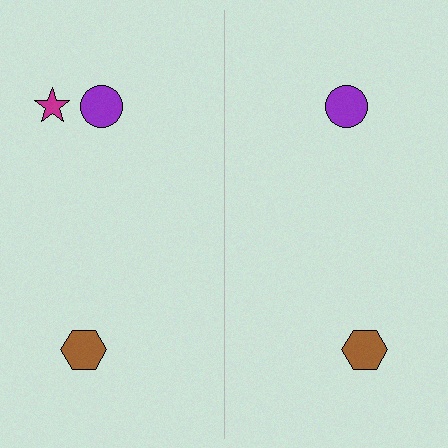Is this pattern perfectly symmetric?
No, the pattern is not perfectly symmetric. A magenta star is missing from the right side.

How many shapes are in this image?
There are 5 shapes in this image.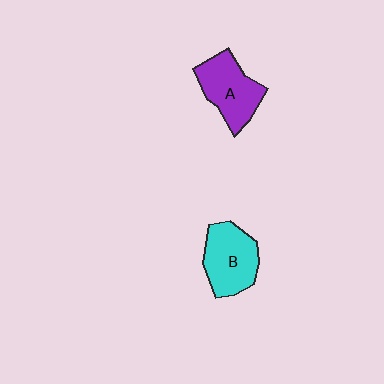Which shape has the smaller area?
Shape B (cyan).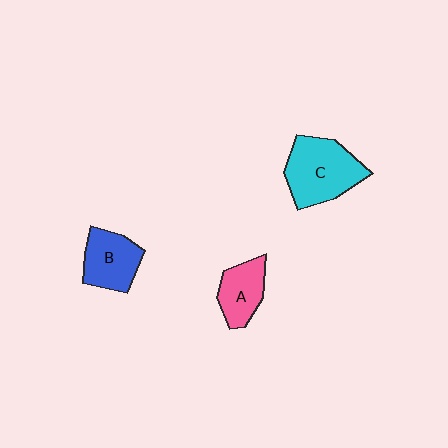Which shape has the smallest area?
Shape A (pink).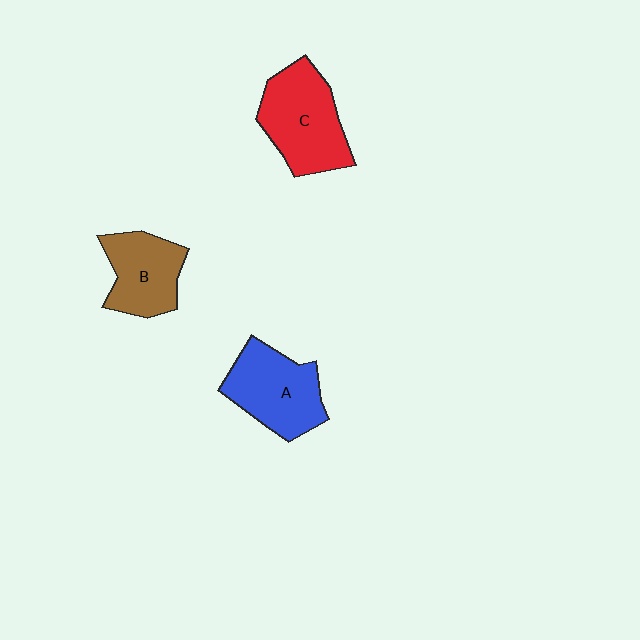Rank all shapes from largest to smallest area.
From largest to smallest: C (red), A (blue), B (brown).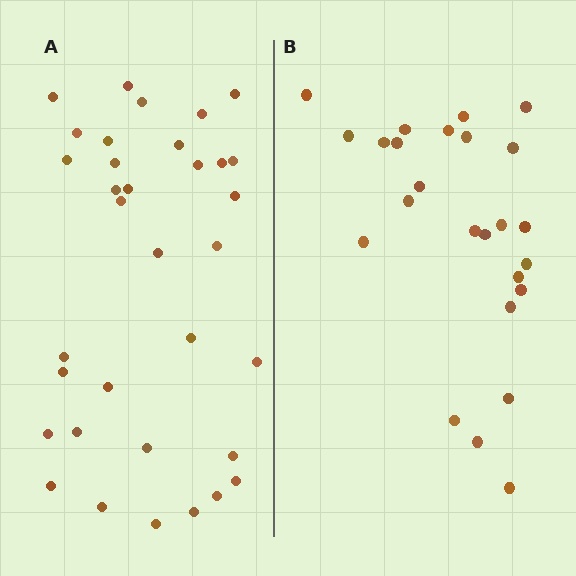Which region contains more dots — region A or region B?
Region A (the left region) has more dots.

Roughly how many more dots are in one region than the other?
Region A has roughly 8 or so more dots than region B.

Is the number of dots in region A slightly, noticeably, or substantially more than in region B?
Region A has noticeably more, but not dramatically so. The ratio is roughly 1.4 to 1.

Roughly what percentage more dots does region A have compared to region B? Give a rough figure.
About 35% more.